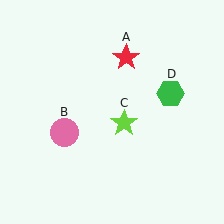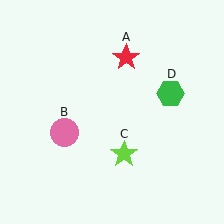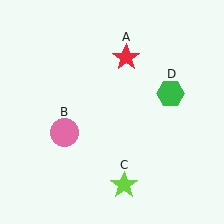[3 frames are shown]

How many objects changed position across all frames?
1 object changed position: lime star (object C).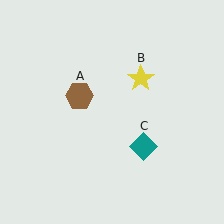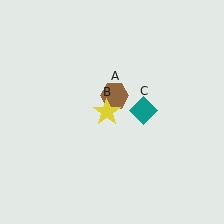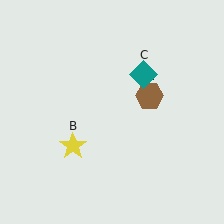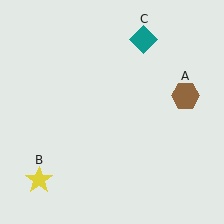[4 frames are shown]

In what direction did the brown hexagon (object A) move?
The brown hexagon (object A) moved right.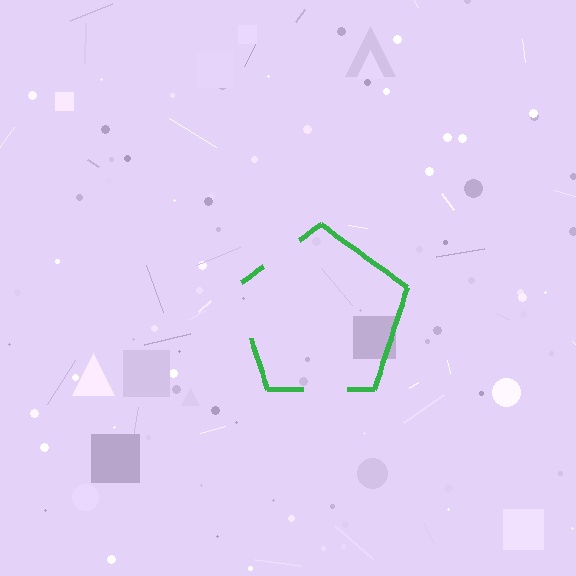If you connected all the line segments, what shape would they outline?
They would outline a pentagon.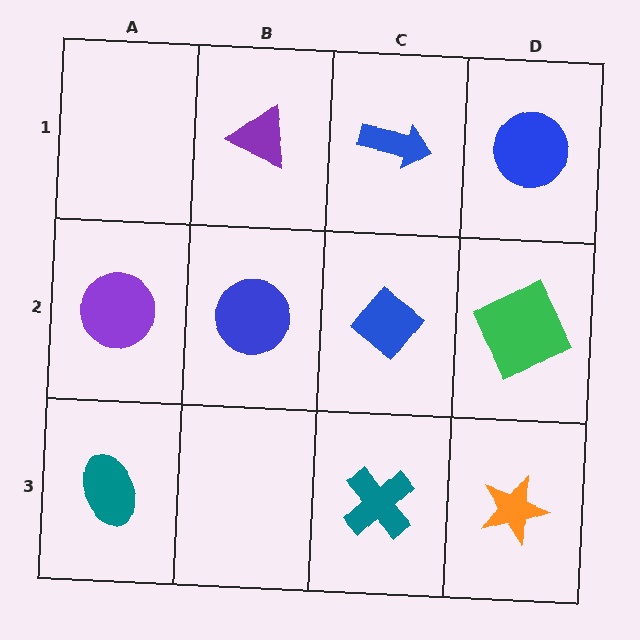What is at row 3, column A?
A teal ellipse.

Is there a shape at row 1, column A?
No, that cell is empty.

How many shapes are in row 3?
3 shapes.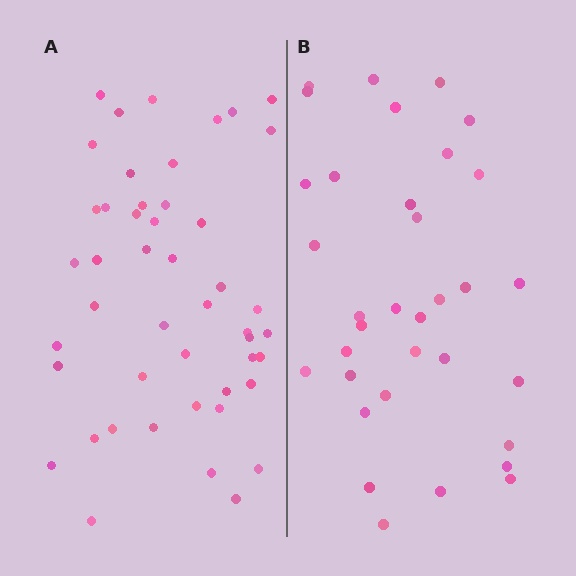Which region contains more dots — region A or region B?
Region A (the left region) has more dots.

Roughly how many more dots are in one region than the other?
Region A has approximately 15 more dots than region B.